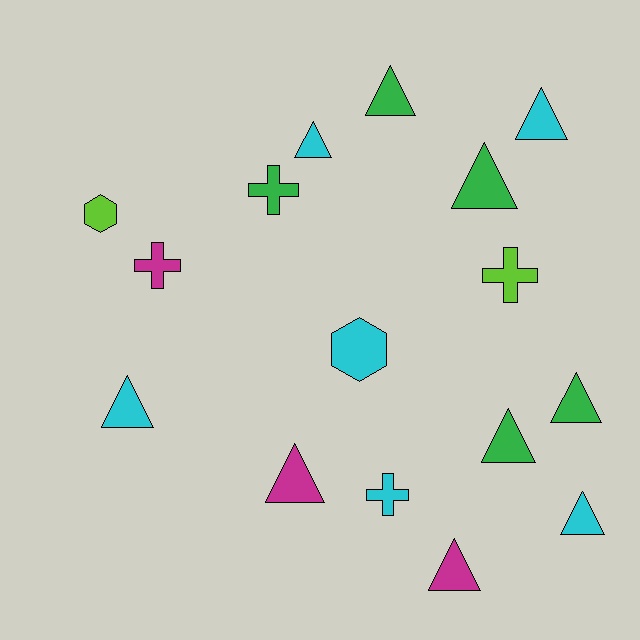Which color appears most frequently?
Cyan, with 6 objects.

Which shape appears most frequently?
Triangle, with 10 objects.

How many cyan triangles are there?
There are 4 cyan triangles.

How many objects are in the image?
There are 16 objects.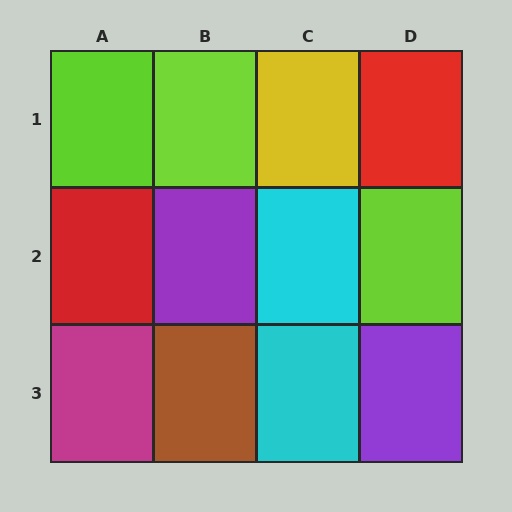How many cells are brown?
1 cell is brown.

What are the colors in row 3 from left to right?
Magenta, brown, cyan, purple.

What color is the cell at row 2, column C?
Cyan.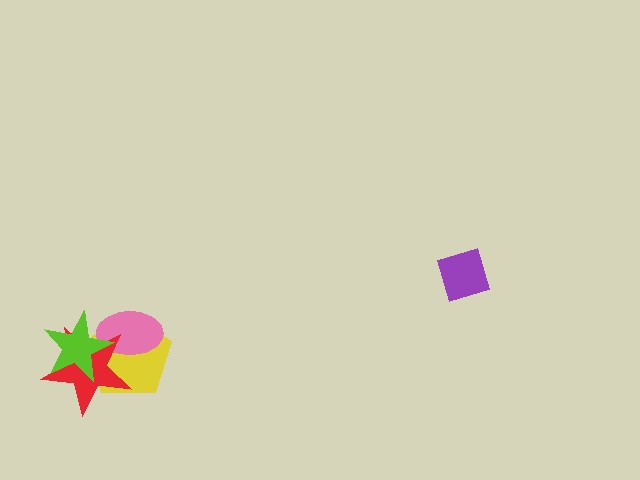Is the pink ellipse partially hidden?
Yes, it is partially covered by another shape.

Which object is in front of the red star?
The lime star is in front of the red star.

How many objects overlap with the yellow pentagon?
3 objects overlap with the yellow pentagon.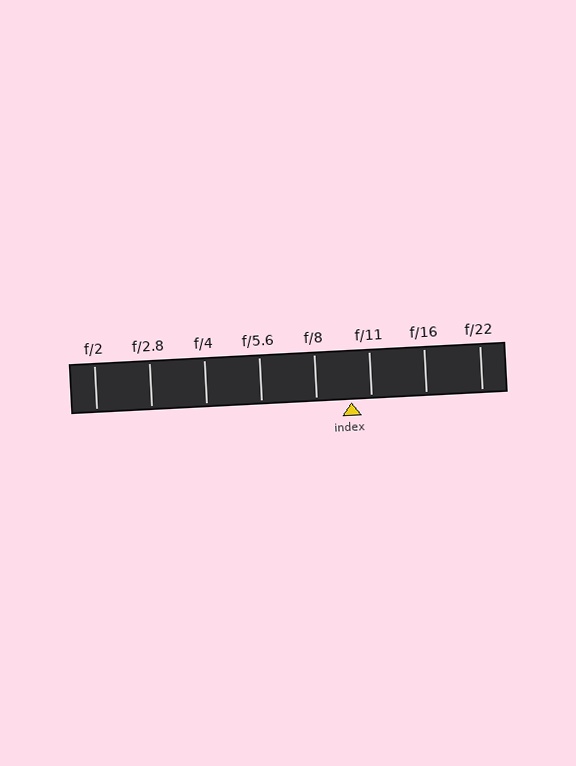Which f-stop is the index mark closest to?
The index mark is closest to f/11.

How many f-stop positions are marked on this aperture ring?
There are 8 f-stop positions marked.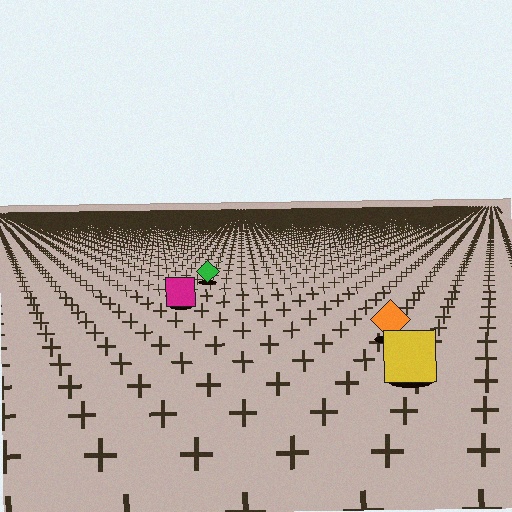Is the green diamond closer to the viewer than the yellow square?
No. The yellow square is closer — you can tell from the texture gradient: the ground texture is coarser near it.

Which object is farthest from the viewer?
The green diamond is farthest from the viewer. It appears smaller and the ground texture around it is denser.